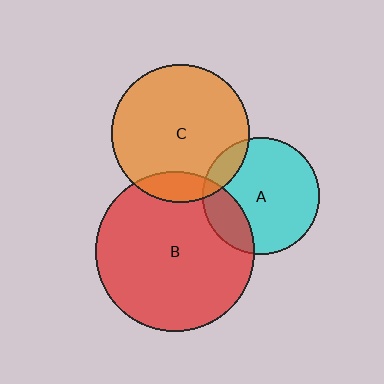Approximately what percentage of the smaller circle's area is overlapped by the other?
Approximately 20%.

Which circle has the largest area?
Circle B (red).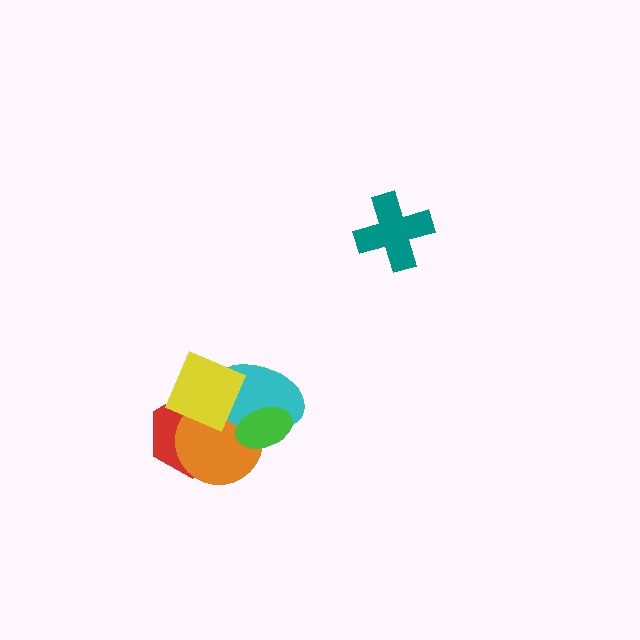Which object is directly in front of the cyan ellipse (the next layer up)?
The green ellipse is directly in front of the cyan ellipse.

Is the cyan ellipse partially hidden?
Yes, it is partially covered by another shape.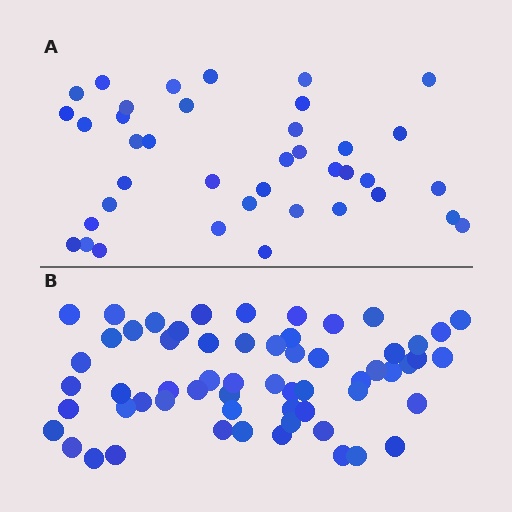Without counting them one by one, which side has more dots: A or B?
Region B (the bottom region) has more dots.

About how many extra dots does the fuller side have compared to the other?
Region B has approximately 20 more dots than region A.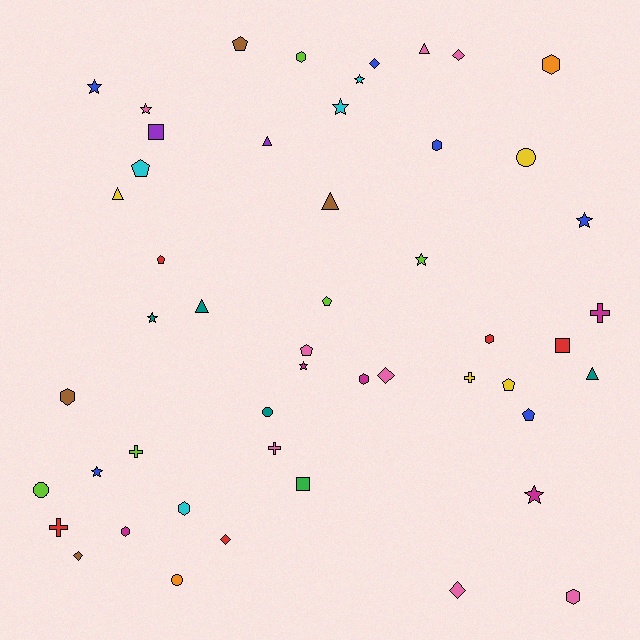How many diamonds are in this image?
There are 6 diamonds.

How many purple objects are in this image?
There are 2 purple objects.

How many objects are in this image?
There are 50 objects.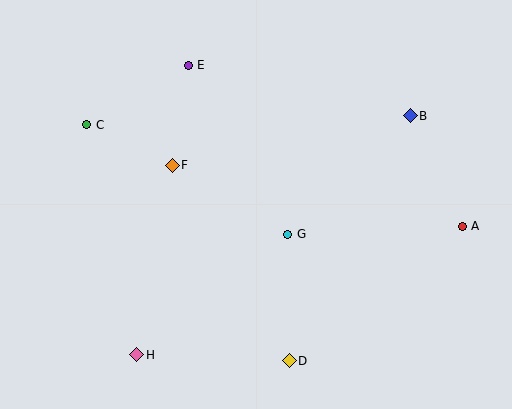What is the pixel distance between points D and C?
The distance between D and C is 311 pixels.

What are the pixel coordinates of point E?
Point E is at (188, 65).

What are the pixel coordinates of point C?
Point C is at (87, 125).